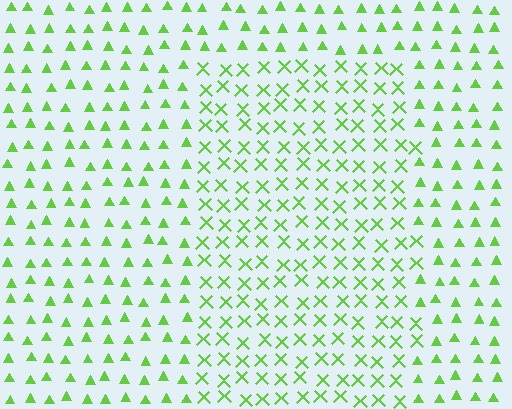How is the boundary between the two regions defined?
The boundary is defined by a change in element shape: X marks inside vs. triangles outside. All elements share the same color and spacing.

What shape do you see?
I see a rectangle.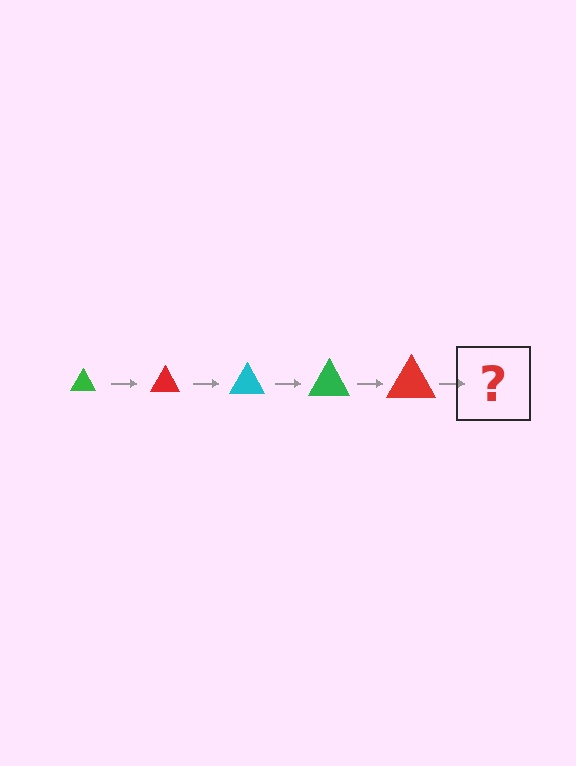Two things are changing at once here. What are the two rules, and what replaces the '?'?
The two rules are that the triangle grows larger each step and the color cycles through green, red, and cyan. The '?' should be a cyan triangle, larger than the previous one.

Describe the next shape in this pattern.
It should be a cyan triangle, larger than the previous one.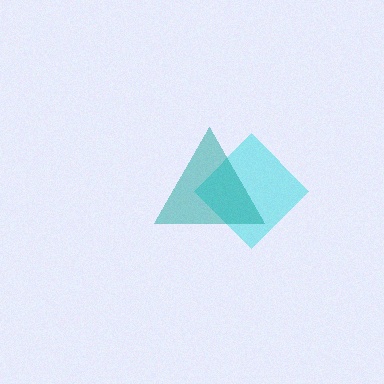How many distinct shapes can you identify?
There are 2 distinct shapes: a cyan diamond, a teal triangle.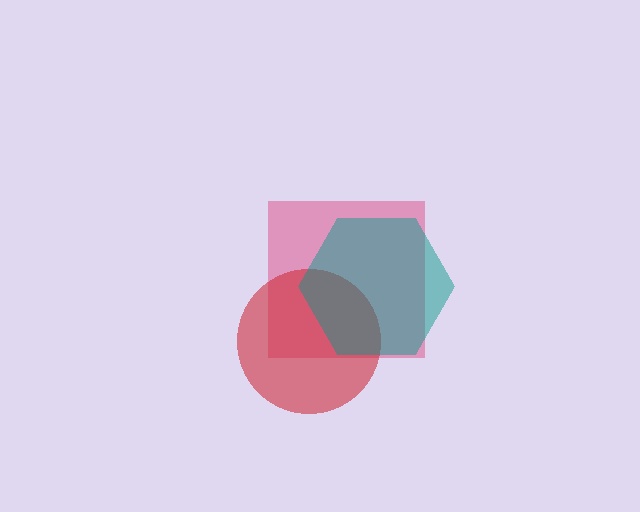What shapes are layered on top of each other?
The layered shapes are: a pink square, a red circle, a teal hexagon.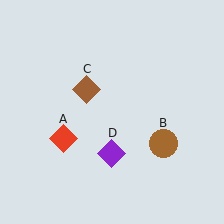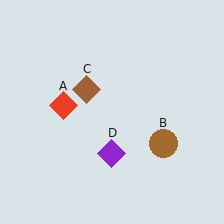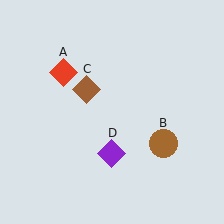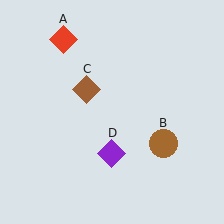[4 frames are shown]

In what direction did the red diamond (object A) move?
The red diamond (object A) moved up.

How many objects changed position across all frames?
1 object changed position: red diamond (object A).